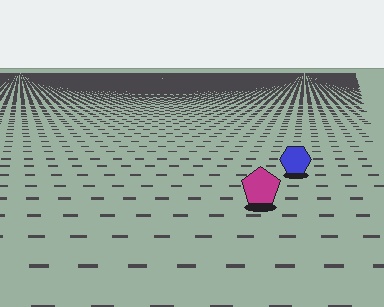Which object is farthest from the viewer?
The blue hexagon is farthest from the viewer. It appears smaller and the ground texture around it is denser.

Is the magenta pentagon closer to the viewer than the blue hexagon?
Yes. The magenta pentagon is closer — you can tell from the texture gradient: the ground texture is coarser near it.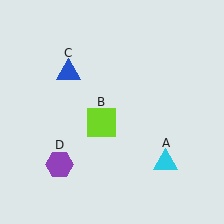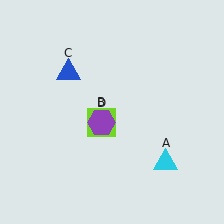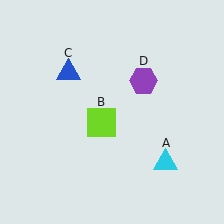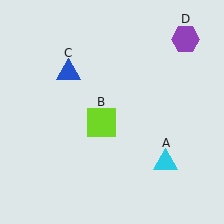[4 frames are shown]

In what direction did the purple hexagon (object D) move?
The purple hexagon (object D) moved up and to the right.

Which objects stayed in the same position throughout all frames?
Cyan triangle (object A) and lime square (object B) and blue triangle (object C) remained stationary.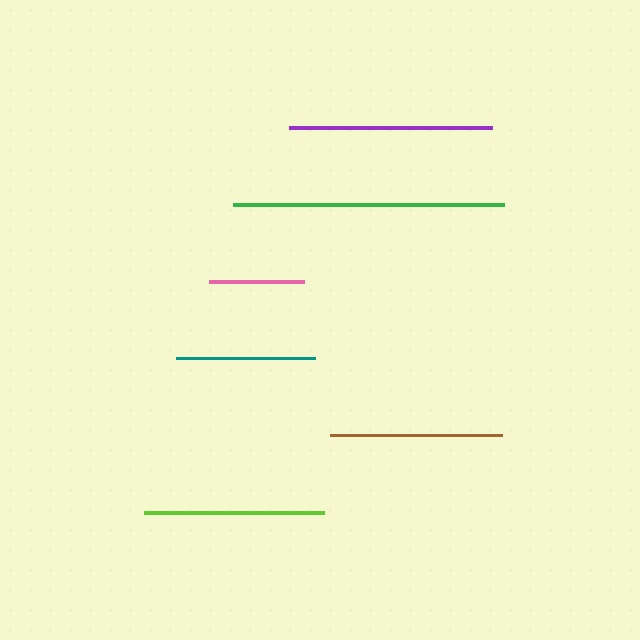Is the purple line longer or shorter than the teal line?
The purple line is longer than the teal line.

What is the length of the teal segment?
The teal segment is approximately 139 pixels long.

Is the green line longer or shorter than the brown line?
The green line is longer than the brown line.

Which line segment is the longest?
The green line is the longest at approximately 270 pixels.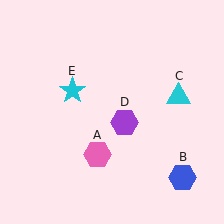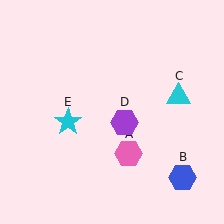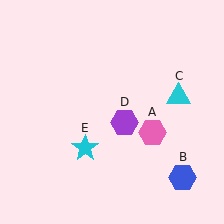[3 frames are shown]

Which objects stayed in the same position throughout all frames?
Blue hexagon (object B) and cyan triangle (object C) and purple hexagon (object D) remained stationary.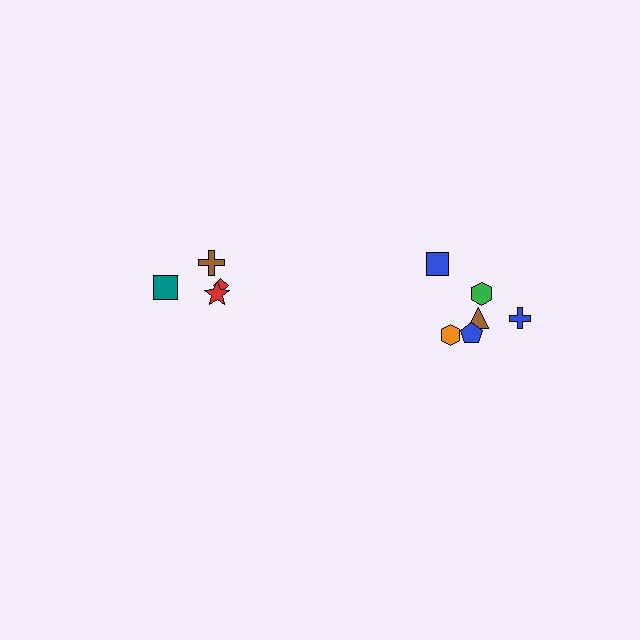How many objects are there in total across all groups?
There are 10 objects.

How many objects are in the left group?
There are 4 objects.